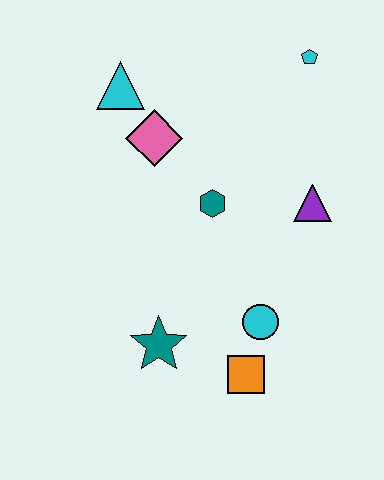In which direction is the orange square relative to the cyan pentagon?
The orange square is below the cyan pentagon.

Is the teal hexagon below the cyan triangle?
Yes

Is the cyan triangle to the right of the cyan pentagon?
No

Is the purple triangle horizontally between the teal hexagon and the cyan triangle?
No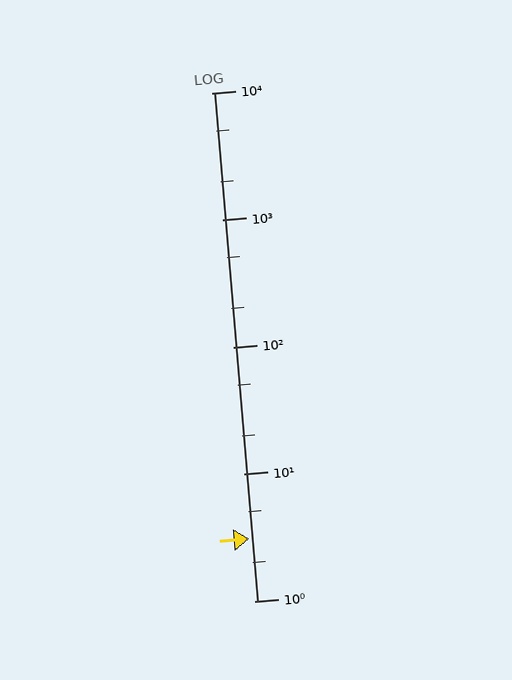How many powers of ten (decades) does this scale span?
The scale spans 4 decades, from 1 to 10000.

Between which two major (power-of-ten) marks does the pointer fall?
The pointer is between 1 and 10.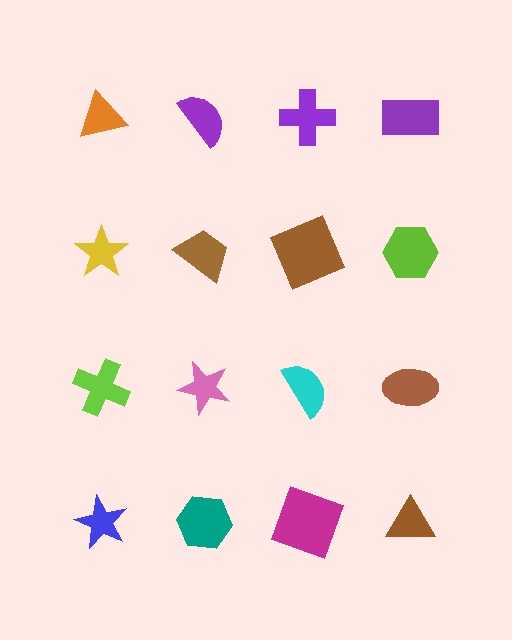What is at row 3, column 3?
A cyan semicircle.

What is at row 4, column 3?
A magenta square.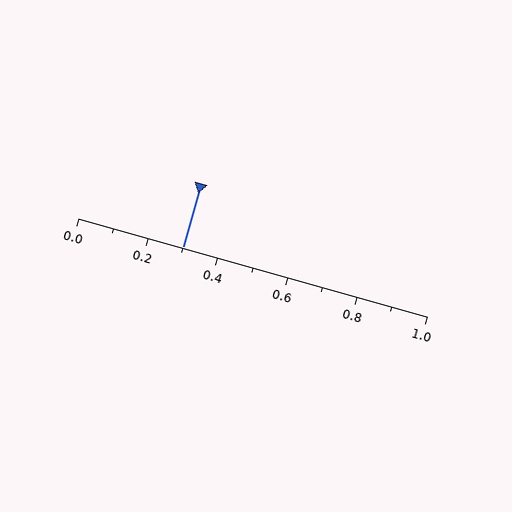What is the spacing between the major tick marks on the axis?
The major ticks are spaced 0.2 apart.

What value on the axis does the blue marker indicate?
The marker indicates approximately 0.3.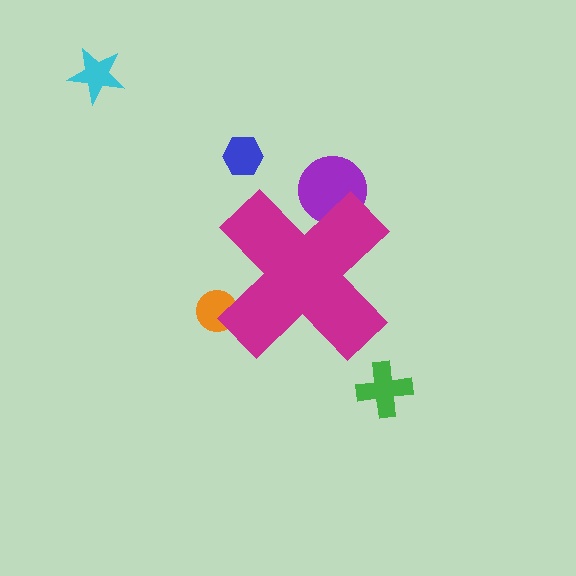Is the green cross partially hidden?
No, the green cross is fully visible.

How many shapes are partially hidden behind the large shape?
2 shapes are partially hidden.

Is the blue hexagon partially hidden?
No, the blue hexagon is fully visible.